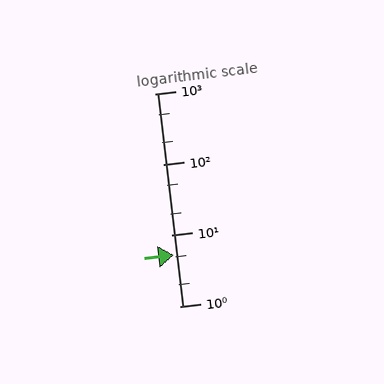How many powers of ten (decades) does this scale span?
The scale spans 3 decades, from 1 to 1000.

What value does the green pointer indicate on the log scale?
The pointer indicates approximately 5.3.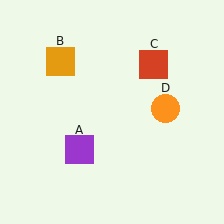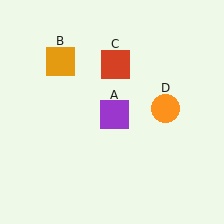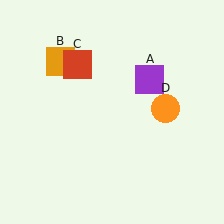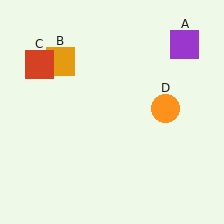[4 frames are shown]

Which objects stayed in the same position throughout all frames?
Orange square (object B) and orange circle (object D) remained stationary.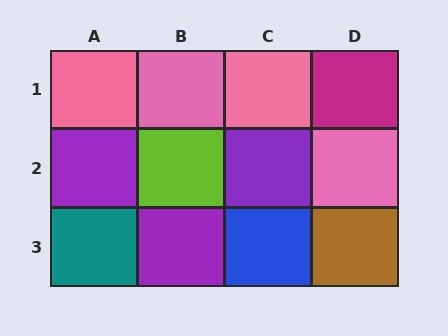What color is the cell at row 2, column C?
Purple.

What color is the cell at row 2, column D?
Pink.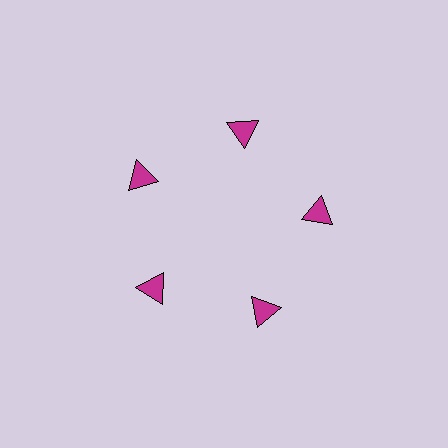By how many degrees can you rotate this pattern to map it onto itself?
The pattern maps onto itself every 72 degrees of rotation.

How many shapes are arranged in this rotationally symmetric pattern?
There are 5 shapes, arranged in 5 groups of 1.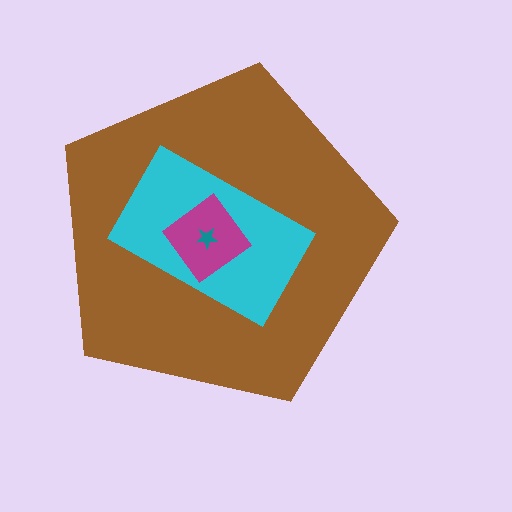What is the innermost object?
The teal star.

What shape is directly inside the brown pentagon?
The cyan rectangle.